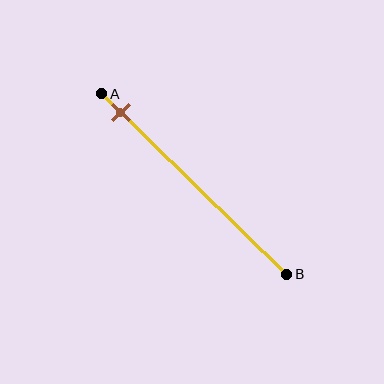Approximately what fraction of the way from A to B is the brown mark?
The brown mark is approximately 10% of the way from A to B.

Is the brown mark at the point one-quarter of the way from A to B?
No, the mark is at about 10% from A, not at the 25% one-quarter point.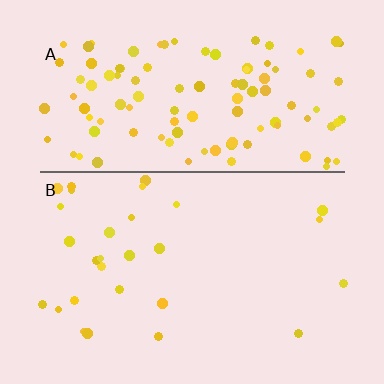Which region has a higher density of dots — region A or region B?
A (the top).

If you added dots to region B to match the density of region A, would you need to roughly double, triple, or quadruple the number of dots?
Approximately quadruple.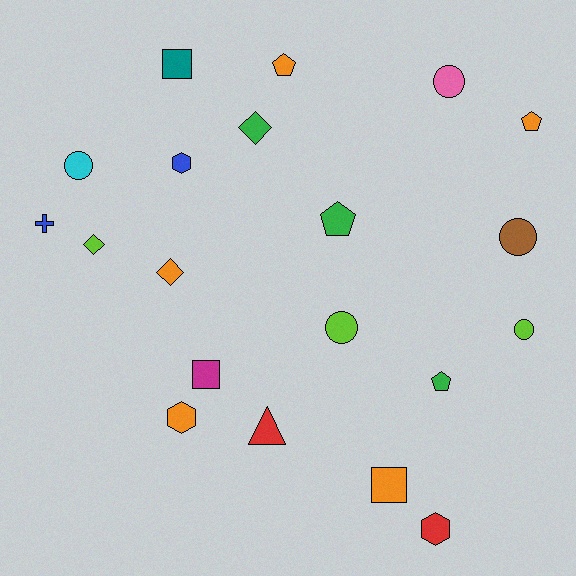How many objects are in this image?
There are 20 objects.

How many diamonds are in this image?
There are 3 diamonds.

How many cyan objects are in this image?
There is 1 cyan object.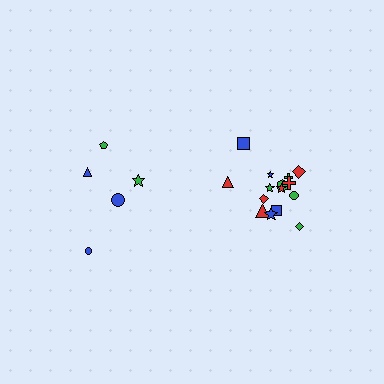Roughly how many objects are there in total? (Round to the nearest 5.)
Roughly 20 objects in total.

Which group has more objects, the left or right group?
The right group.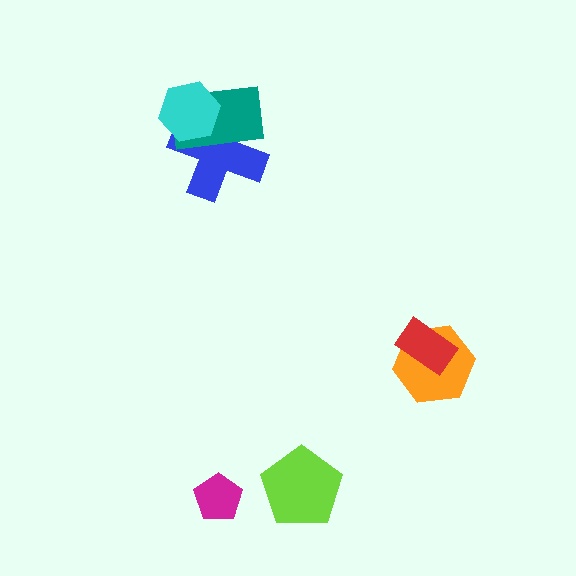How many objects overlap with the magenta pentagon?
0 objects overlap with the magenta pentagon.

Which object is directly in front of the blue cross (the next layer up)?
The teal rectangle is directly in front of the blue cross.